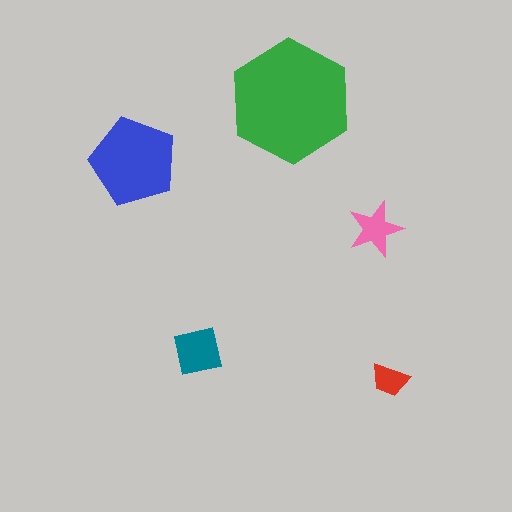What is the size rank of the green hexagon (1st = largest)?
1st.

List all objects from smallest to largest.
The red trapezoid, the pink star, the teal square, the blue pentagon, the green hexagon.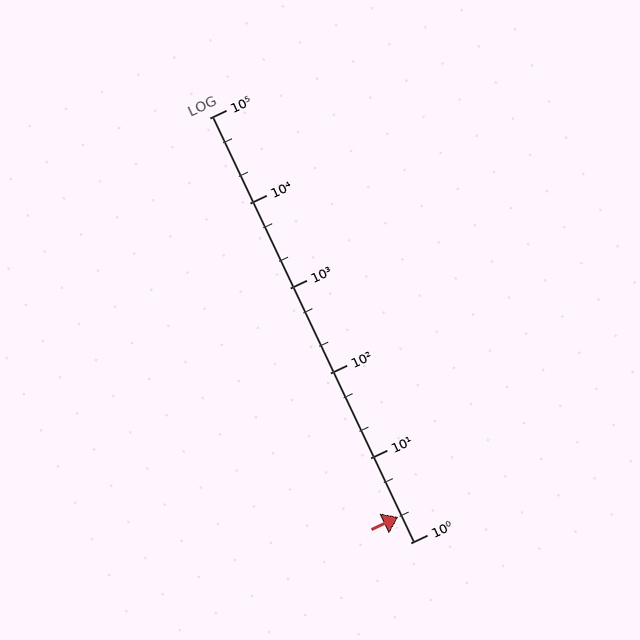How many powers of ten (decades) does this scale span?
The scale spans 5 decades, from 1 to 100000.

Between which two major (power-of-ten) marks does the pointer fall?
The pointer is between 1 and 10.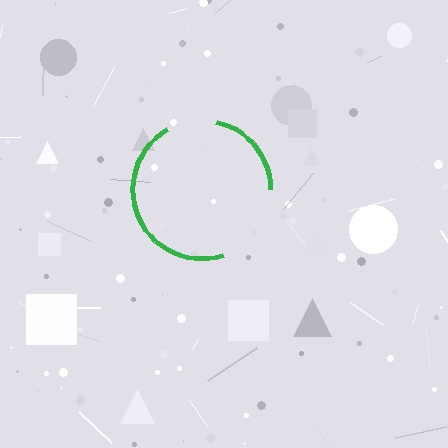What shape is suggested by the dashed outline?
The dashed outline suggests a circle.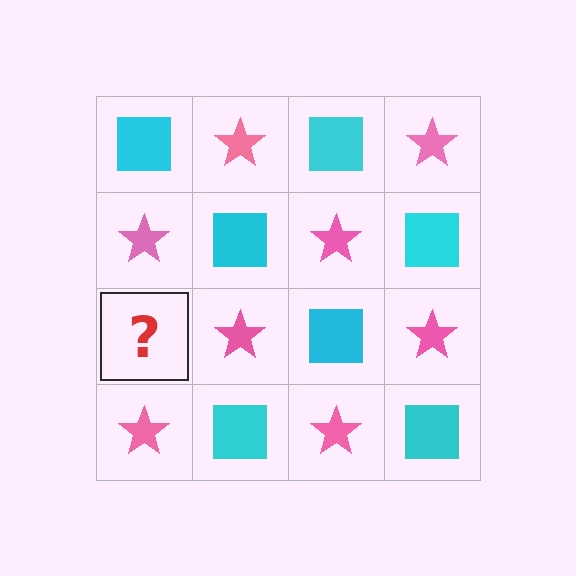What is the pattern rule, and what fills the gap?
The rule is that it alternates cyan square and pink star in a checkerboard pattern. The gap should be filled with a cyan square.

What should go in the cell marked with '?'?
The missing cell should contain a cyan square.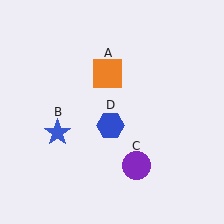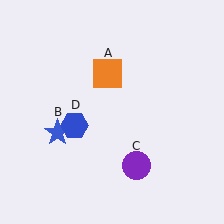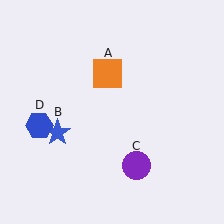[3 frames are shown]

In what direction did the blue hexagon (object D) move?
The blue hexagon (object D) moved left.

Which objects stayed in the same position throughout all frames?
Orange square (object A) and blue star (object B) and purple circle (object C) remained stationary.